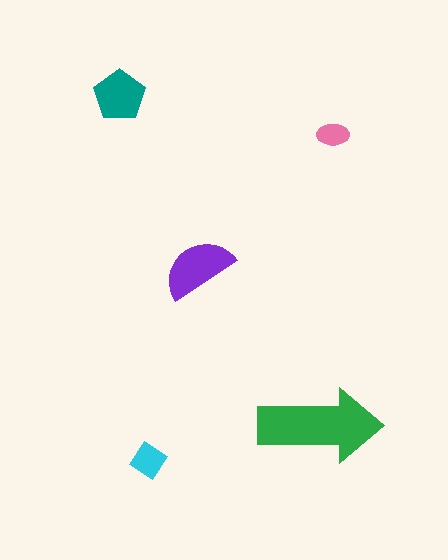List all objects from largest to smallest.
The green arrow, the purple semicircle, the teal pentagon, the cyan diamond, the pink ellipse.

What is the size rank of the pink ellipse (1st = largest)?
5th.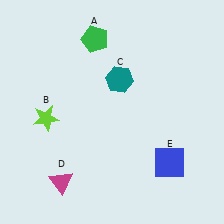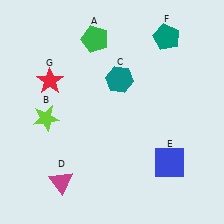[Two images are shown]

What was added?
A teal pentagon (F), a red star (G) were added in Image 2.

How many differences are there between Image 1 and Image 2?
There are 2 differences between the two images.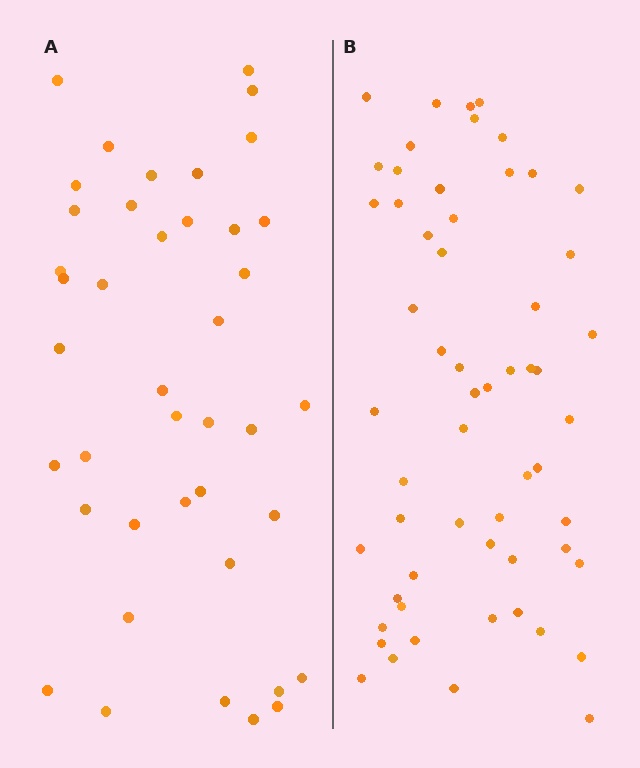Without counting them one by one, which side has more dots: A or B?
Region B (the right region) has more dots.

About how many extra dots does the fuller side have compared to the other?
Region B has approximately 15 more dots than region A.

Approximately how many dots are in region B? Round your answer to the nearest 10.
About 60 dots. (The exact count is 58, which rounds to 60.)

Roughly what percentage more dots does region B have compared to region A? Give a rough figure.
About 40% more.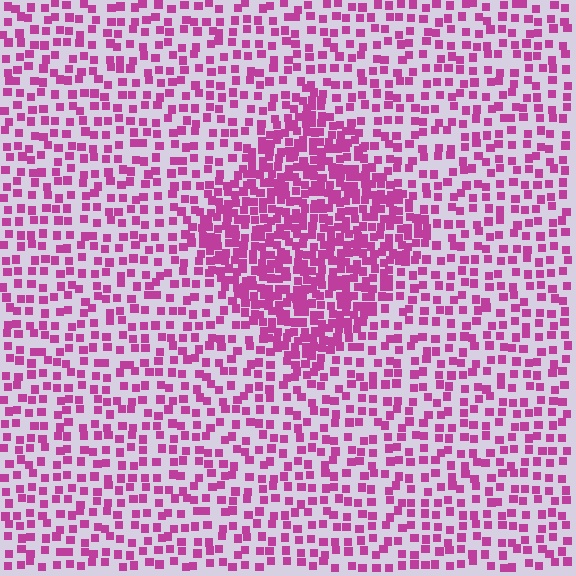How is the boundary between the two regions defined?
The boundary is defined by a change in element density (approximately 2.2x ratio). All elements are the same color, size, and shape.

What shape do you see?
I see a diamond.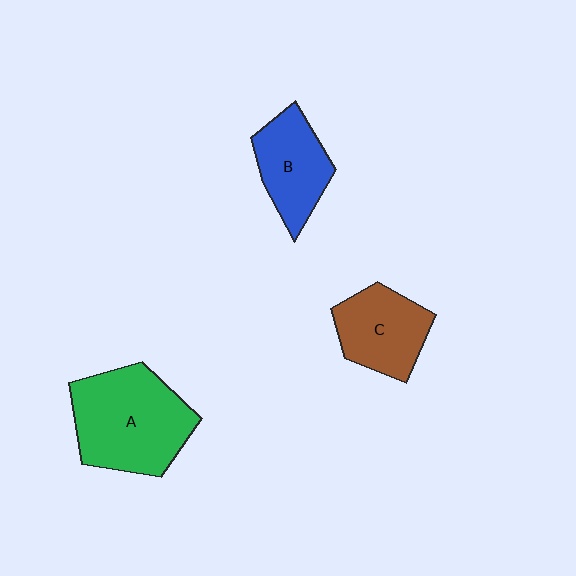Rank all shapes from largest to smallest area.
From largest to smallest: A (green), C (brown), B (blue).